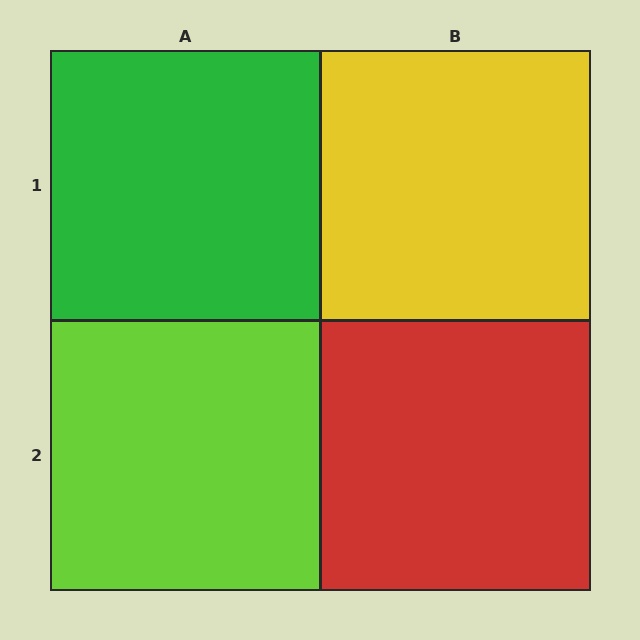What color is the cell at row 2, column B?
Red.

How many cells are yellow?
1 cell is yellow.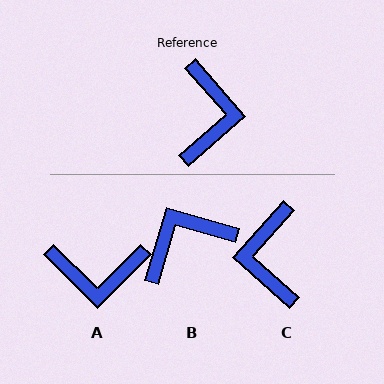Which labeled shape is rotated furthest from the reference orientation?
C, about 173 degrees away.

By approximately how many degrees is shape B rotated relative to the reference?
Approximately 123 degrees counter-clockwise.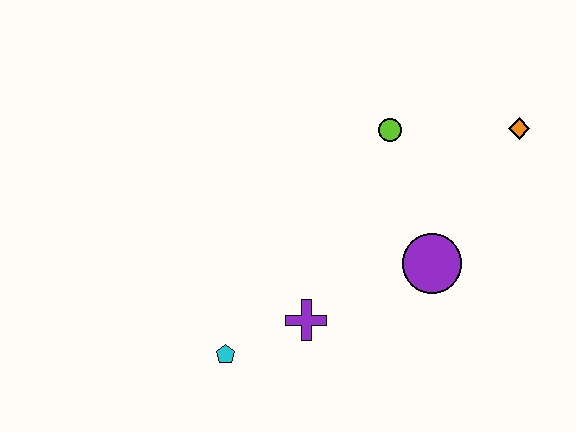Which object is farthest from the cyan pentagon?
The orange diamond is farthest from the cyan pentagon.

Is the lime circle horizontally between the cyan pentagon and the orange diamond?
Yes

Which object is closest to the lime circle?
The orange diamond is closest to the lime circle.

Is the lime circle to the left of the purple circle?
Yes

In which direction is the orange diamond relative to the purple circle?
The orange diamond is above the purple circle.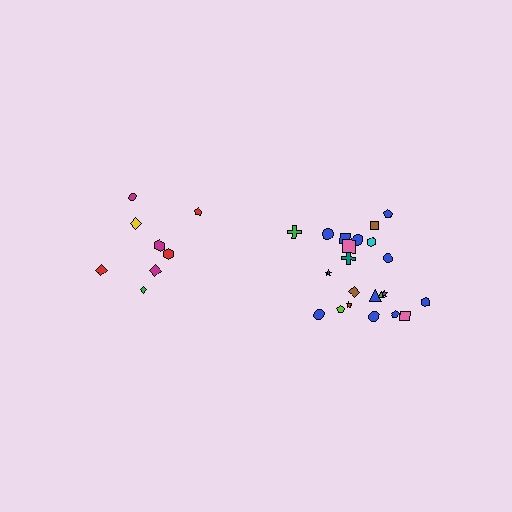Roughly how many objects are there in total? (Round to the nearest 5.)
Roughly 30 objects in total.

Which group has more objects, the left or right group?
The right group.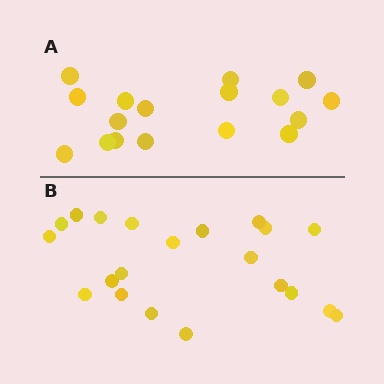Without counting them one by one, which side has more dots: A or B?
Region B (the bottom region) has more dots.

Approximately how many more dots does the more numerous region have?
Region B has about 4 more dots than region A.